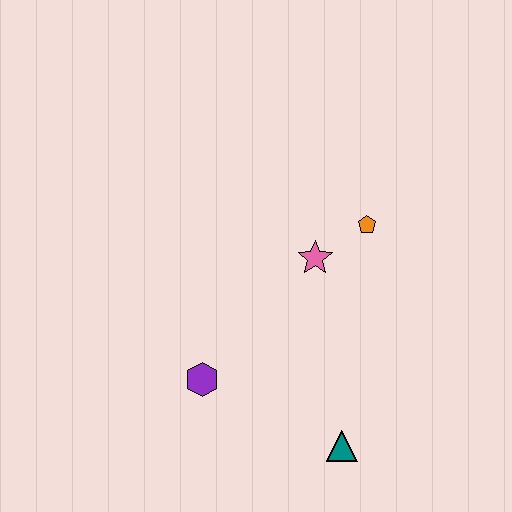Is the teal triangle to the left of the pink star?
No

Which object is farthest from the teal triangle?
The orange pentagon is farthest from the teal triangle.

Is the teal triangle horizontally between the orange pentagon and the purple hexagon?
Yes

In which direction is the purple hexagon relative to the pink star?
The purple hexagon is below the pink star.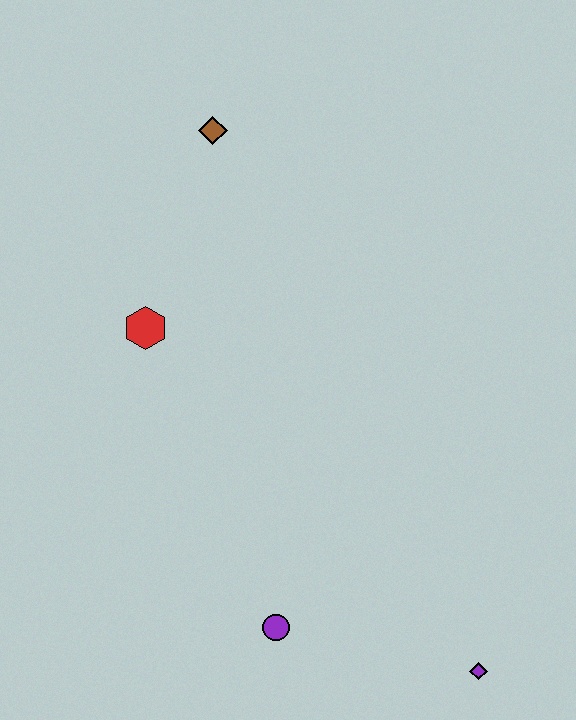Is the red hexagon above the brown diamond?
No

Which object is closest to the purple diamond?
The purple circle is closest to the purple diamond.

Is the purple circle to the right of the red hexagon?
Yes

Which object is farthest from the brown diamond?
The purple diamond is farthest from the brown diamond.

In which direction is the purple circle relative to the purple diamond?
The purple circle is to the left of the purple diamond.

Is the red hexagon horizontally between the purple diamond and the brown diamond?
No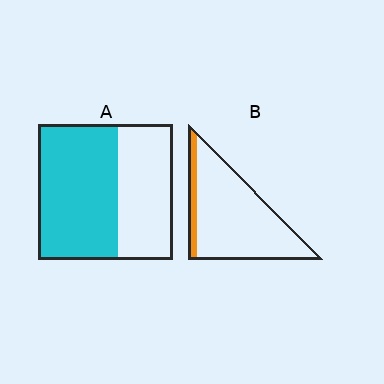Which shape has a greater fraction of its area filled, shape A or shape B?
Shape A.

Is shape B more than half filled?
No.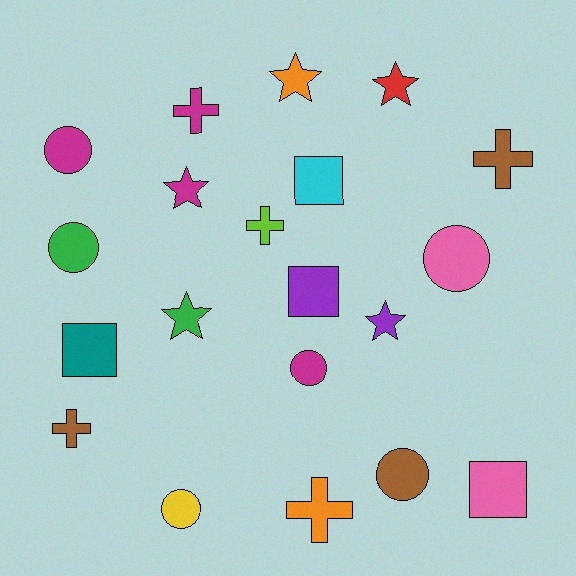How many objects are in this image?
There are 20 objects.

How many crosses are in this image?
There are 5 crosses.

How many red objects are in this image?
There is 1 red object.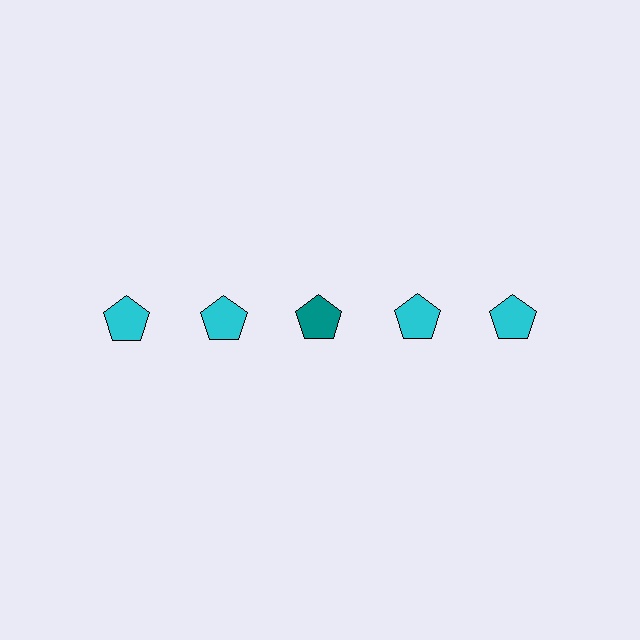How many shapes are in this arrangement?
There are 5 shapes arranged in a grid pattern.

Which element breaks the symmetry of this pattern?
The teal pentagon in the top row, center column breaks the symmetry. All other shapes are cyan pentagons.